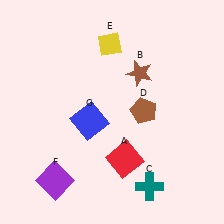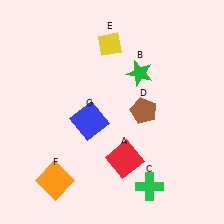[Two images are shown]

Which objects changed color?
B changed from brown to green. C changed from teal to green. F changed from purple to orange.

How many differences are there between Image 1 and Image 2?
There are 3 differences between the two images.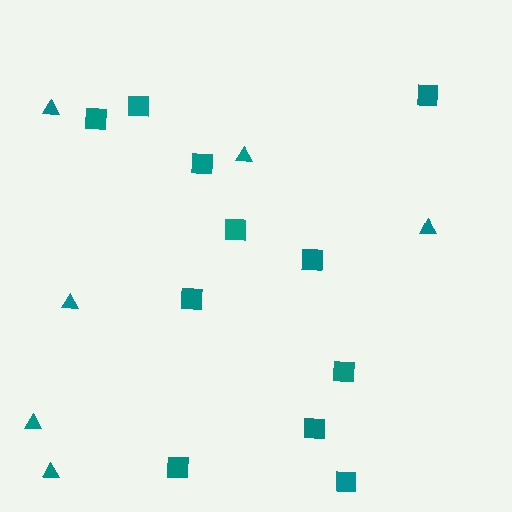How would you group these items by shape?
There are 2 groups: one group of triangles (6) and one group of squares (11).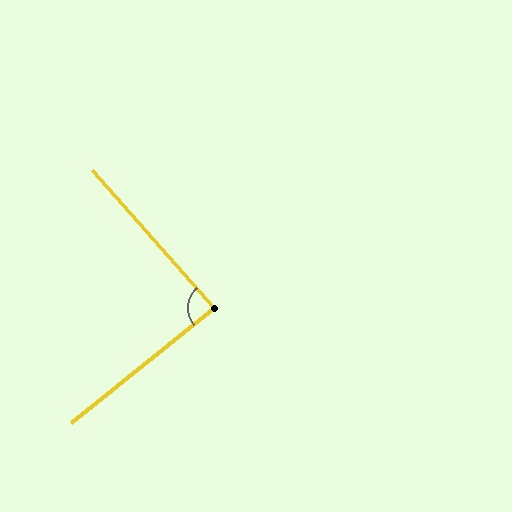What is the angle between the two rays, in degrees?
Approximately 87 degrees.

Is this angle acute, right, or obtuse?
It is approximately a right angle.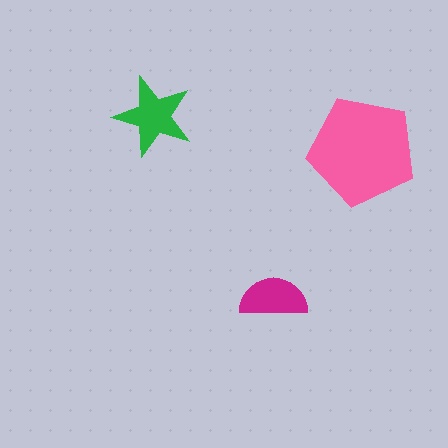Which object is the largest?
The pink pentagon.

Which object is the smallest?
The magenta semicircle.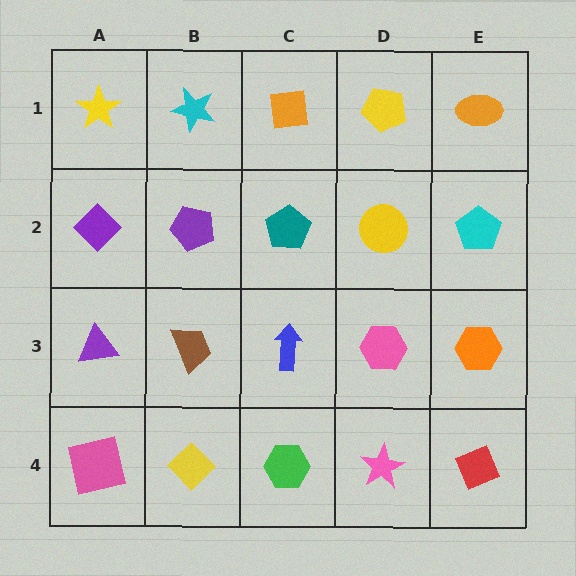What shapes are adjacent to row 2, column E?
An orange ellipse (row 1, column E), an orange hexagon (row 3, column E), a yellow circle (row 2, column D).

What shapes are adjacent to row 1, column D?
A yellow circle (row 2, column D), an orange square (row 1, column C), an orange ellipse (row 1, column E).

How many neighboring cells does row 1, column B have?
3.